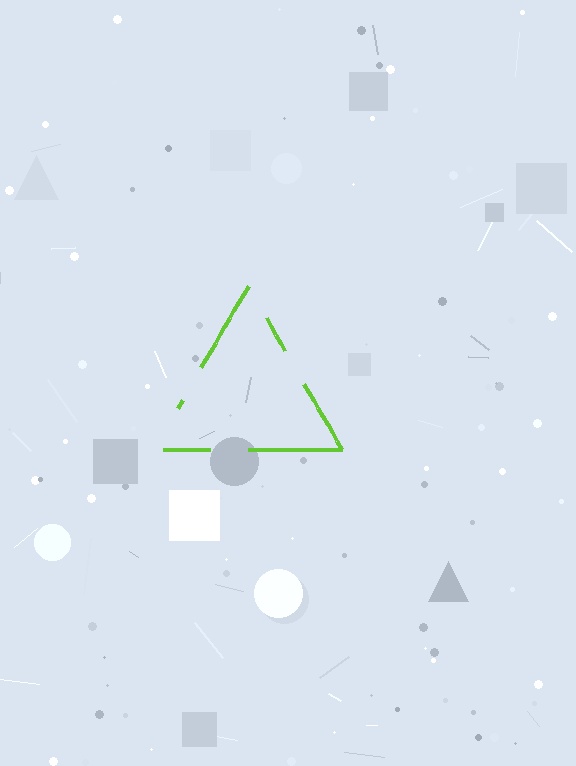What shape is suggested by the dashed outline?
The dashed outline suggests a triangle.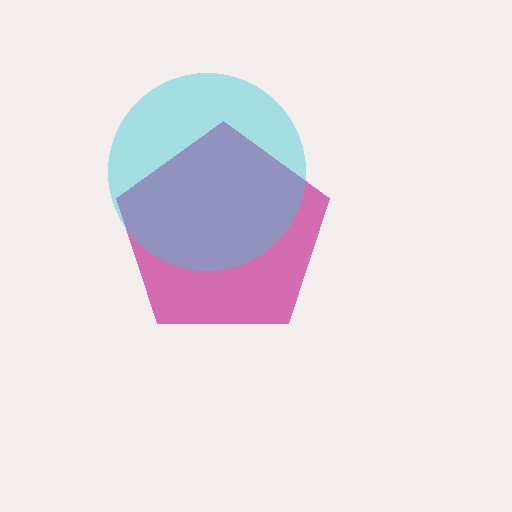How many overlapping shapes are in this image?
There are 2 overlapping shapes in the image.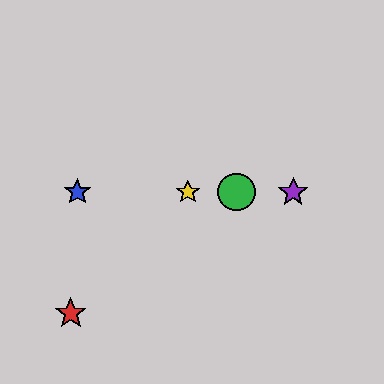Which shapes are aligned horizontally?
The blue star, the green circle, the yellow star, the purple star are aligned horizontally.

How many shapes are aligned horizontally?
4 shapes (the blue star, the green circle, the yellow star, the purple star) are aligned horizontally.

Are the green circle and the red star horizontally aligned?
No, the green circle is at y≈192 and the red star is at y≈314.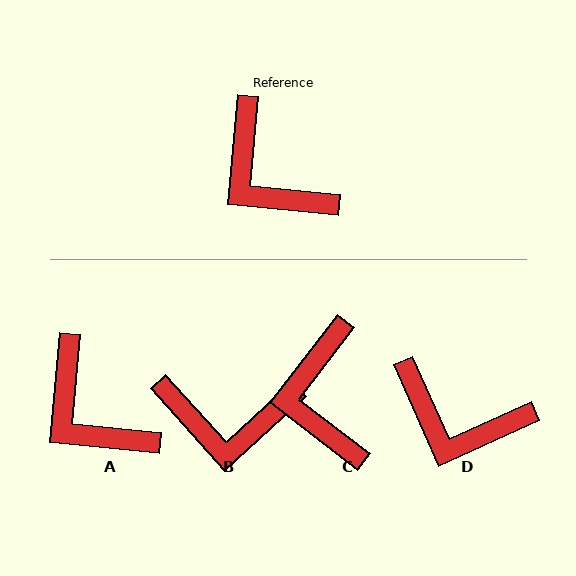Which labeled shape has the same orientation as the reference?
A.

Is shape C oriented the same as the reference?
No, it is off by about 32 degrees.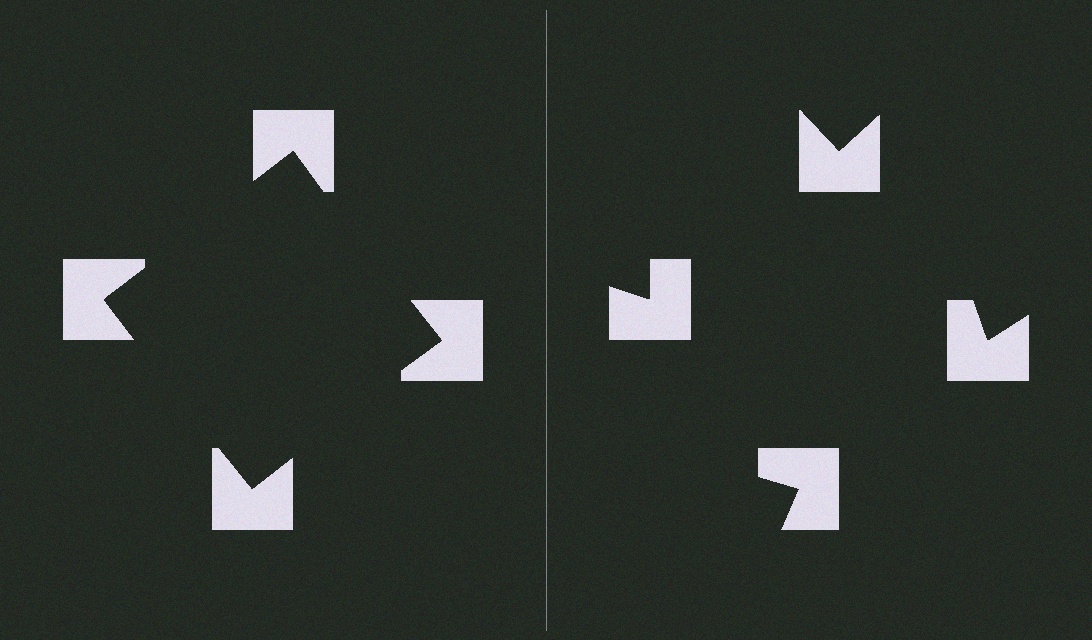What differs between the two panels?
The notched squares are positioned identically on both sides; only the wedge orientations differ. On the left they align to a square; on the right they are misaligned.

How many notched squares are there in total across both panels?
8 — 4 on each side.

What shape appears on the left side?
An illusory square.